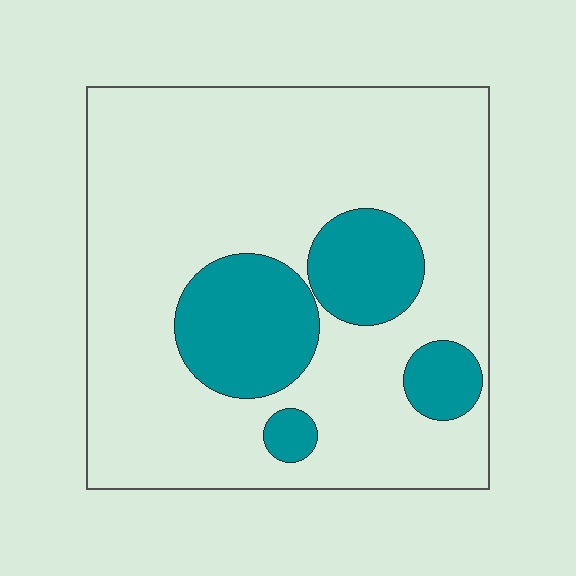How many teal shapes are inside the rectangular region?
4.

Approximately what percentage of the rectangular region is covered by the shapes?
Approximately 20%.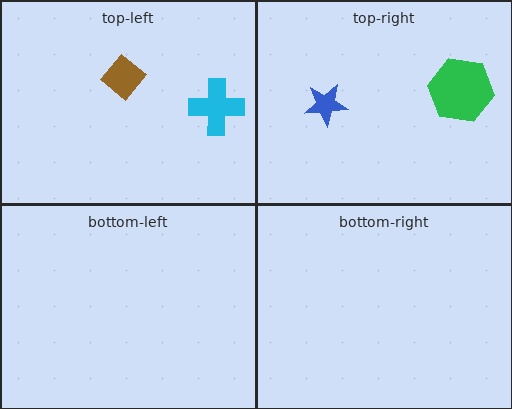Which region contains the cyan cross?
The top-left region.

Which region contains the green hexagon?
The top-right region.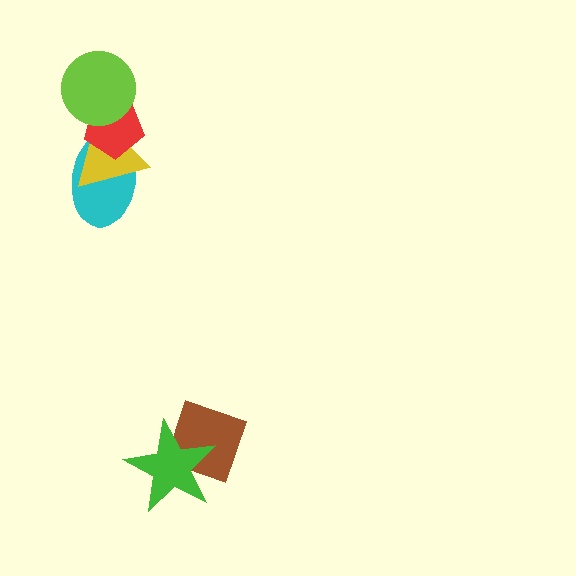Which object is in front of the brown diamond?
The green star is in front of the brown diamond.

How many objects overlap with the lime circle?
2 objects overlap with the lime circle.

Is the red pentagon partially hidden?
Yes, it is partially covered by another shape.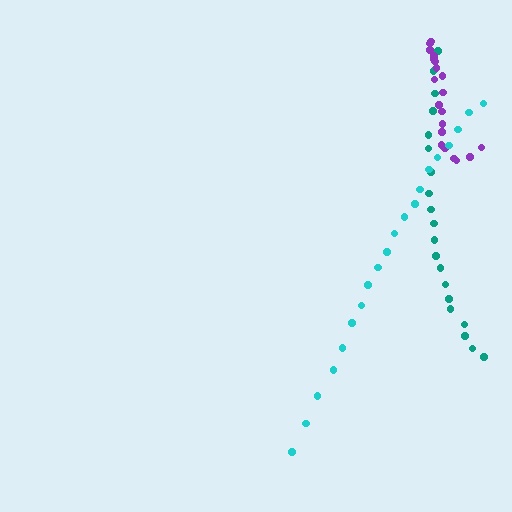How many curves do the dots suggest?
There are 3 distinct paths.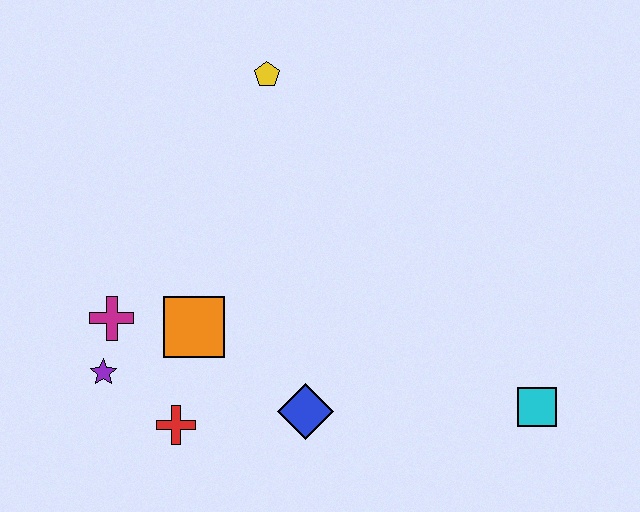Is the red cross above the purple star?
No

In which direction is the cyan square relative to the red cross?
The cyan square is to the right of the red cross.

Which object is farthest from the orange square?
The cyan square is farthest from the orange square.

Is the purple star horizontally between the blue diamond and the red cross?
No